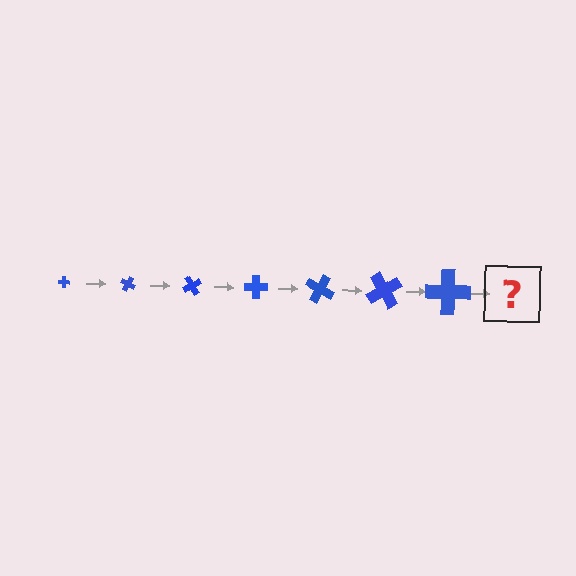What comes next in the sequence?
The next element should be a cross, larger than the previous one and rotated 210 degrees from the start.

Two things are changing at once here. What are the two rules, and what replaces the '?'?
The two rules are that the cross grows larger each step and it rotates 30 degrees each step. The '?' should be a cross, larger than the previous one and rotated 210 degrees from the start.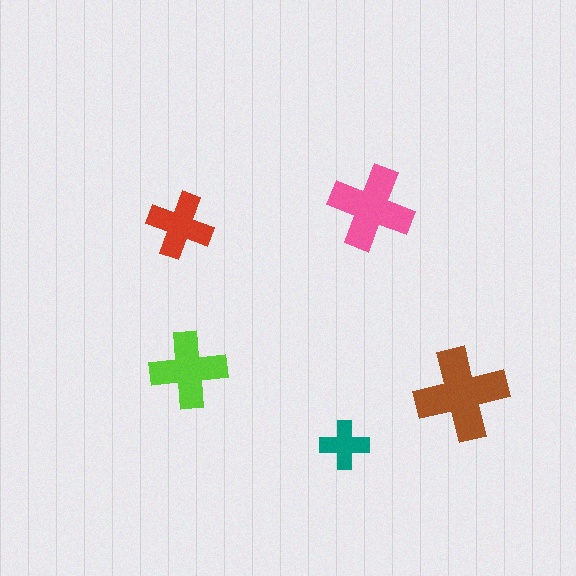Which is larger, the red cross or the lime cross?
The lime one.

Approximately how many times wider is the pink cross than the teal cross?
About 1.5 times wider.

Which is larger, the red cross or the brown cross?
The brown one.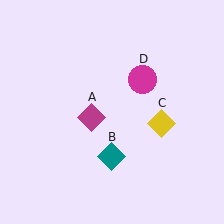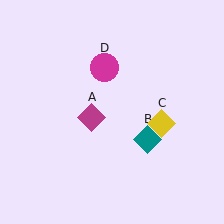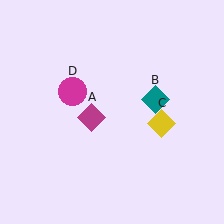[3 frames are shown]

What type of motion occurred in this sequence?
The teal diamond (object B), magenta circle (object D) rotated counterclockwise around the center of the scene.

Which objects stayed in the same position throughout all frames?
Magenta diamond (object A) and yellow diamond (object C) remained stationary.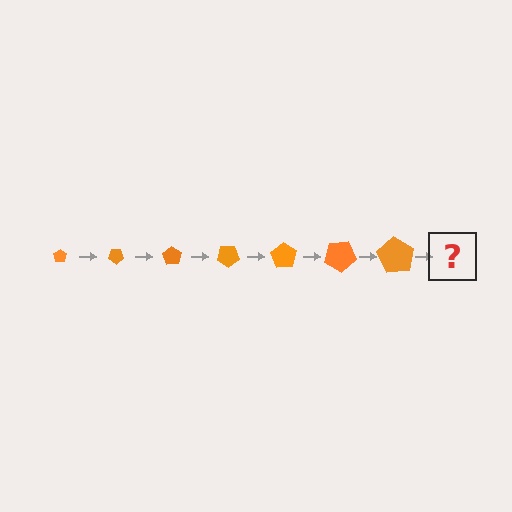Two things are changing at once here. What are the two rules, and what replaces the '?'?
The two rules are that the pentagon grows larger each step and it rotates 35 degrees each step. The '?' should be a pentagon, larger than the previous one and rotated 245 degrees from the start.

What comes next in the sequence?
The next element should be a pentagon, larger than the previous one and rotated 245 degrees from the start.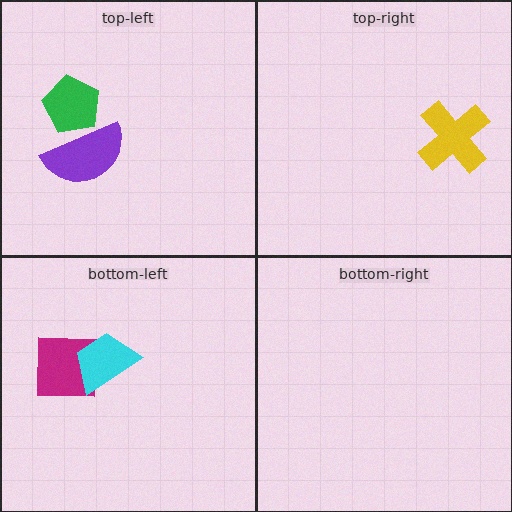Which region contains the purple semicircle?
The top-left region.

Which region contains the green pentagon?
The top-left region.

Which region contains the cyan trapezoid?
The bottom-left region.